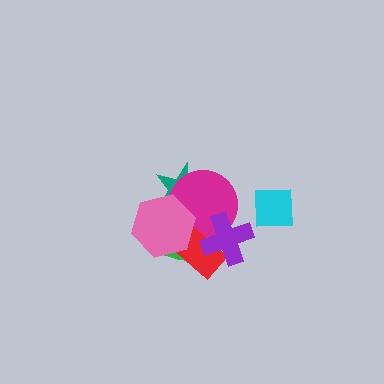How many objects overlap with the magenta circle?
5 objects overlap with the magenta circle.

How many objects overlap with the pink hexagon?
4 objects overlap with the pink hexagon.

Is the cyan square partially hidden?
No, no other shape covers it.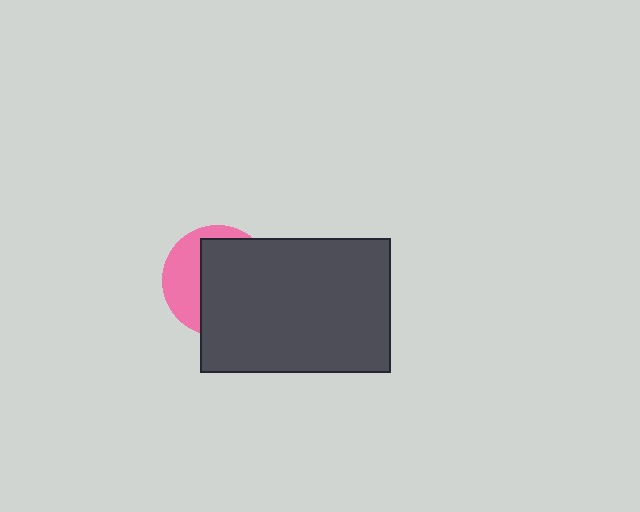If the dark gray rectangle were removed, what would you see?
You would see the complete pink circle.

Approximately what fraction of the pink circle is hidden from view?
Roughly 65% of the pink circle is hidden behind the dark gray rectangle.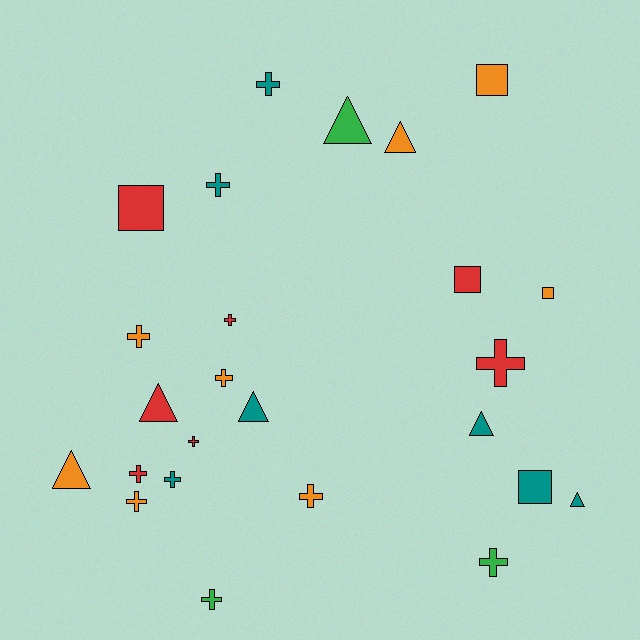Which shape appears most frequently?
Cross, with 13 objects.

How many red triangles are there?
There is 1 red triangle.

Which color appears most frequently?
Orange, with 8 objects.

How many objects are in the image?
There are 25 objects.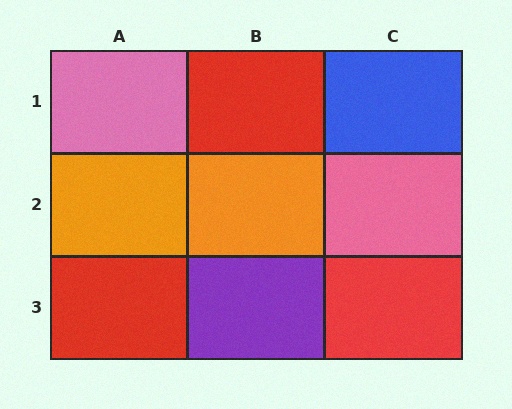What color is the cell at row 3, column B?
Purple.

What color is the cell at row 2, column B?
Orange.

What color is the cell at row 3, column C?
Red.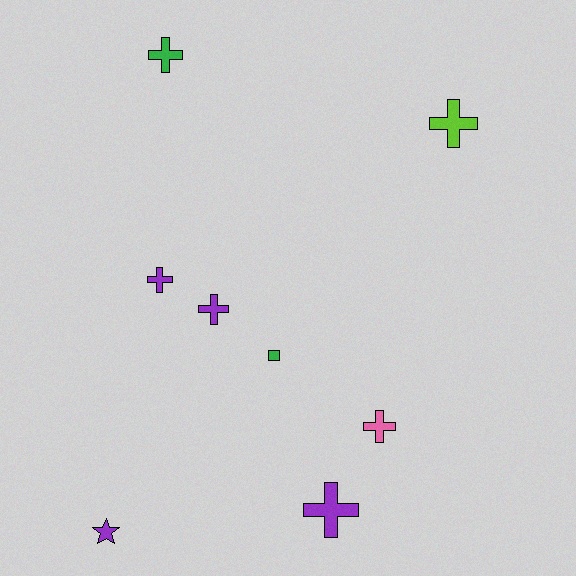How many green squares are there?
There is 1 green square.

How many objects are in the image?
There are 8 objects.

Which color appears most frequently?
Purple, with 4 objects.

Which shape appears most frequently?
Cross, with 6 objects.